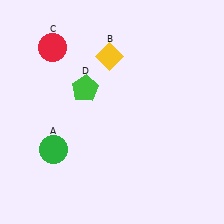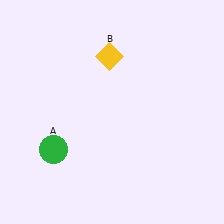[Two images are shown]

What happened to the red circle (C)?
The red circle (C) was removed in Image 2. It was in the top-left area of Image 1.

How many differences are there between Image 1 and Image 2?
There are 2 differences between the two images.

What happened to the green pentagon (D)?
The green pentagon (D) was removed in Image 2. It was in the top-left area of Image 1.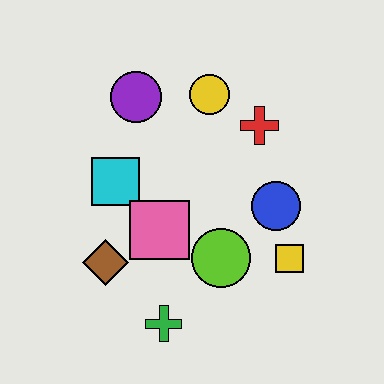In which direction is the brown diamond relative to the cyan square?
The brown diamond is below the cyan square.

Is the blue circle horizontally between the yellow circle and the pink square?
No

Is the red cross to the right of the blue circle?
No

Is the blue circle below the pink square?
No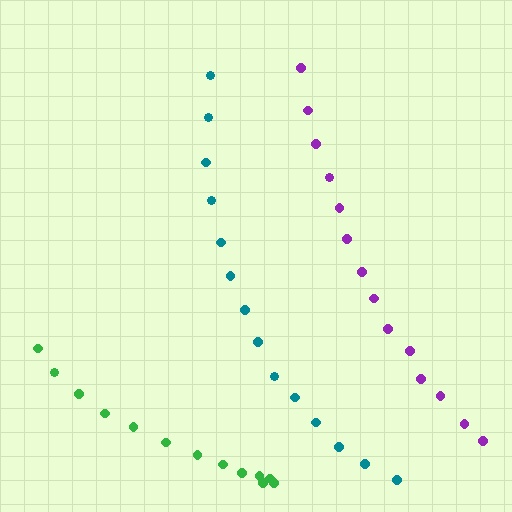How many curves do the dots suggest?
There are 3 distinct paths.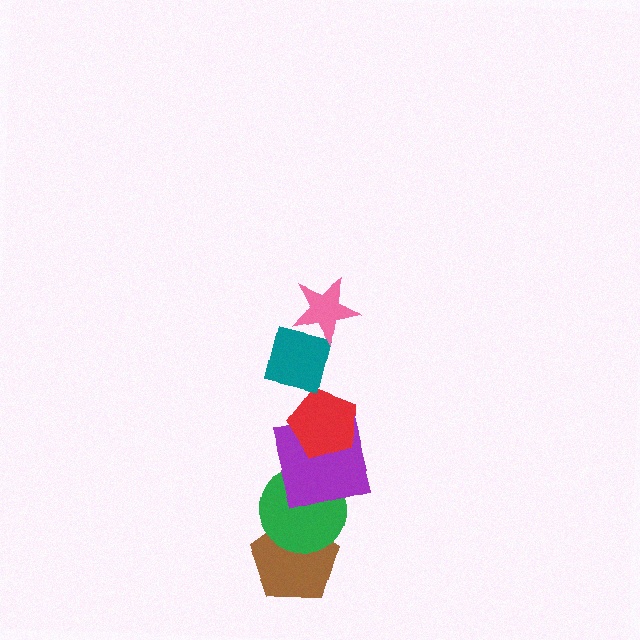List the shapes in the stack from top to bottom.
From top to bottom: the pink star, the teal square, the red pentagon, the purple square, the green circle, the brown pentagon.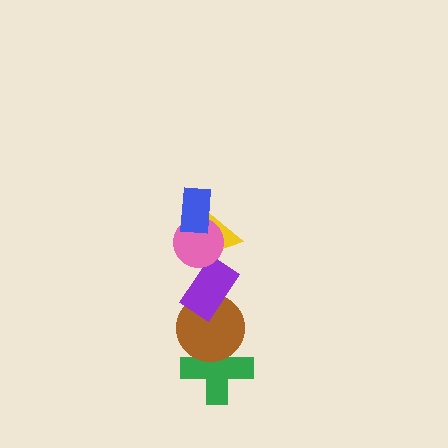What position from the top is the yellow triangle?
The yellow triangle is 3rd from the top.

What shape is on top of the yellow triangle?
The pink circle is on top of the yellow triangle.